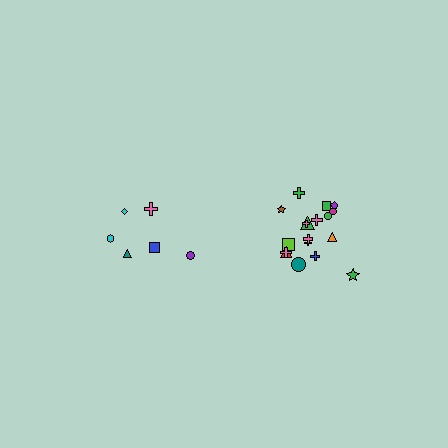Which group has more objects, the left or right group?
The right group.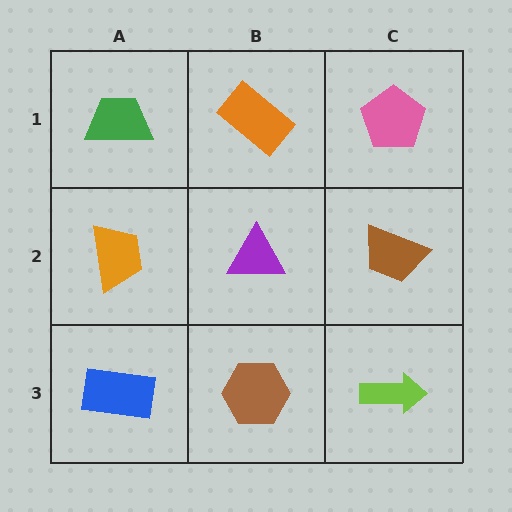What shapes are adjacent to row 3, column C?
A brown trapezoid (row 2, column C), a brown hexagon (row 3, column B).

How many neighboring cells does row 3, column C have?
2.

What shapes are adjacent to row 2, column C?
A pink pentagon (row 1, column C), a lime arrow (row 3, column C), a purple triangle (row 2, column B).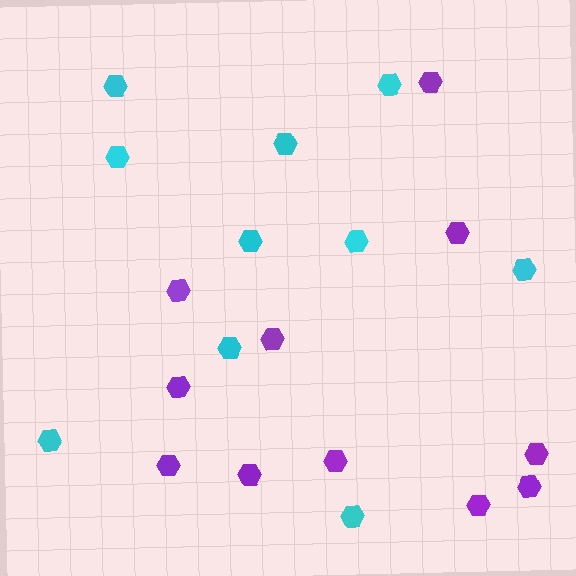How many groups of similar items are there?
There are 2 groups: one group of purple hexagons (11) and one group of cyan hexagons (10).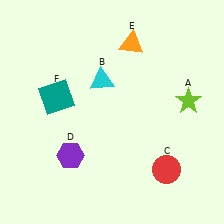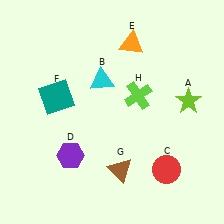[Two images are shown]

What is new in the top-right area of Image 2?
A lime cross (H) was added in the top-right area of Image 2.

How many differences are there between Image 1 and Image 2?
There are 2 differences between the two images.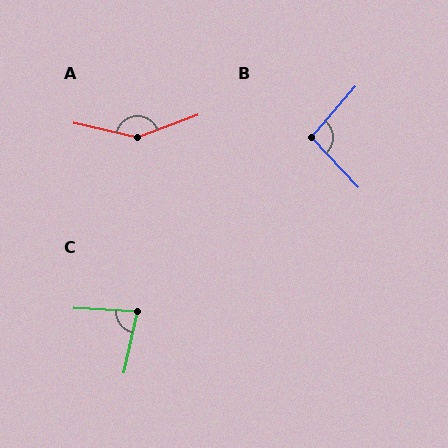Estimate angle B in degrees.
Approximately 96 degrees.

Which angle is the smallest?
C, at approximately 81 degrees.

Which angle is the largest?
A, at approximately 147 degrees.